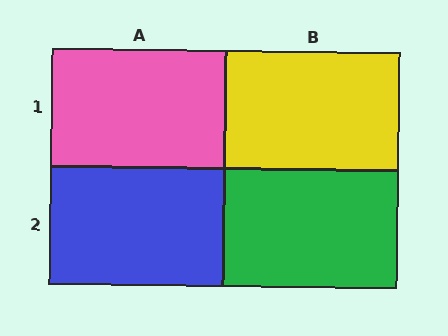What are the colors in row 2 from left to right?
Blue, green.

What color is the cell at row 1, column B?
Yellow.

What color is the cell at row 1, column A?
Pink.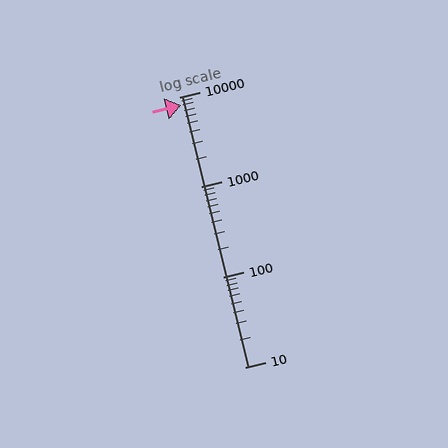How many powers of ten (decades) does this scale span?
The scale spans 3 decades, from 10 to 10000.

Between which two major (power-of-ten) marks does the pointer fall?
The pointer is between 1000 and 10000.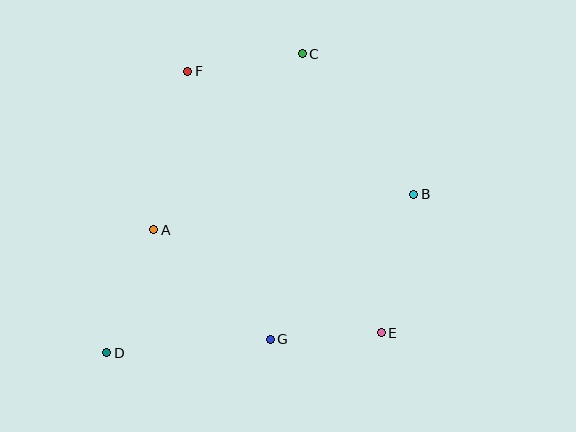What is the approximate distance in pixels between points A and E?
The distance between A and E is approximately 250 pixels.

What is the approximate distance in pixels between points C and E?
The distance between C and E is approximately 290 pixels.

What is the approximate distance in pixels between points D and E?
The distance between D and E is approximately 275 pixels.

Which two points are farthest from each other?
Points C and D are farthest from each other.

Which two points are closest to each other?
Points E and G are closest to each other.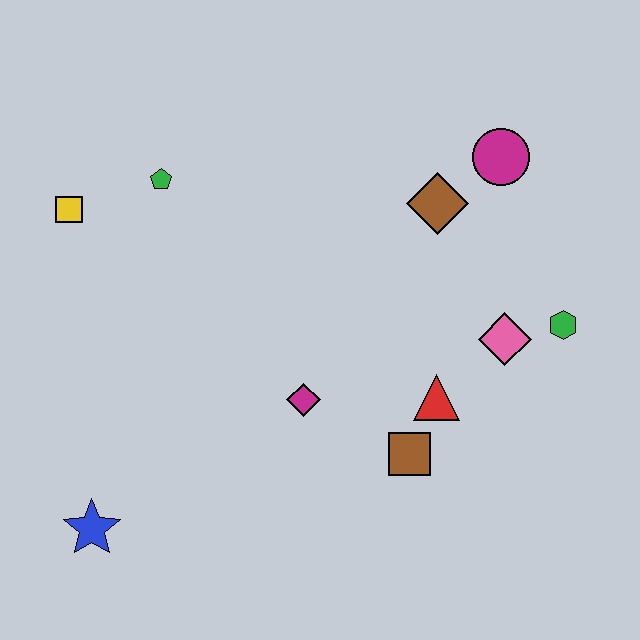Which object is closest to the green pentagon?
The yellow square is closest to the green pentagon.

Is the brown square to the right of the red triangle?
No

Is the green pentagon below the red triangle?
No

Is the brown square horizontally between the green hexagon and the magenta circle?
No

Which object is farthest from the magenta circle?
The blue star is farthest from the magenta circle.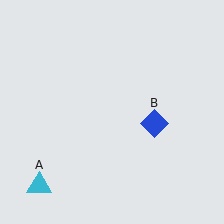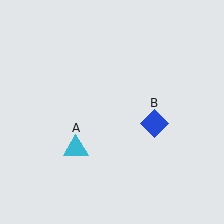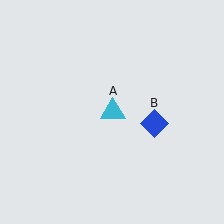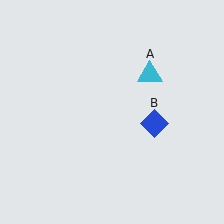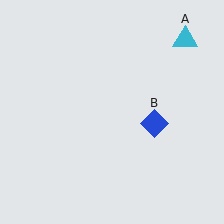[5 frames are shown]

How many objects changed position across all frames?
1 object changed position: cyan triangle (object A).